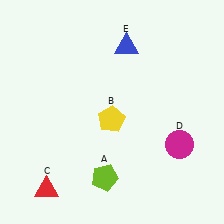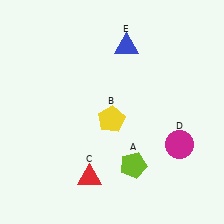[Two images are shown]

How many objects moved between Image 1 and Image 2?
2 objects moved between the two images.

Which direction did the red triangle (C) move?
The red triangle (C) moved right.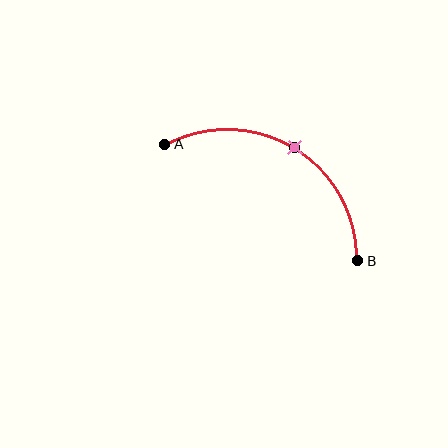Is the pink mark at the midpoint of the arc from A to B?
Yes. The pink mark lies on the arc at equal arc-length from both A and B — it is the arc midpoint.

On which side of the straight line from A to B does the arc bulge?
The arc bulges above the straight line connecting A and B.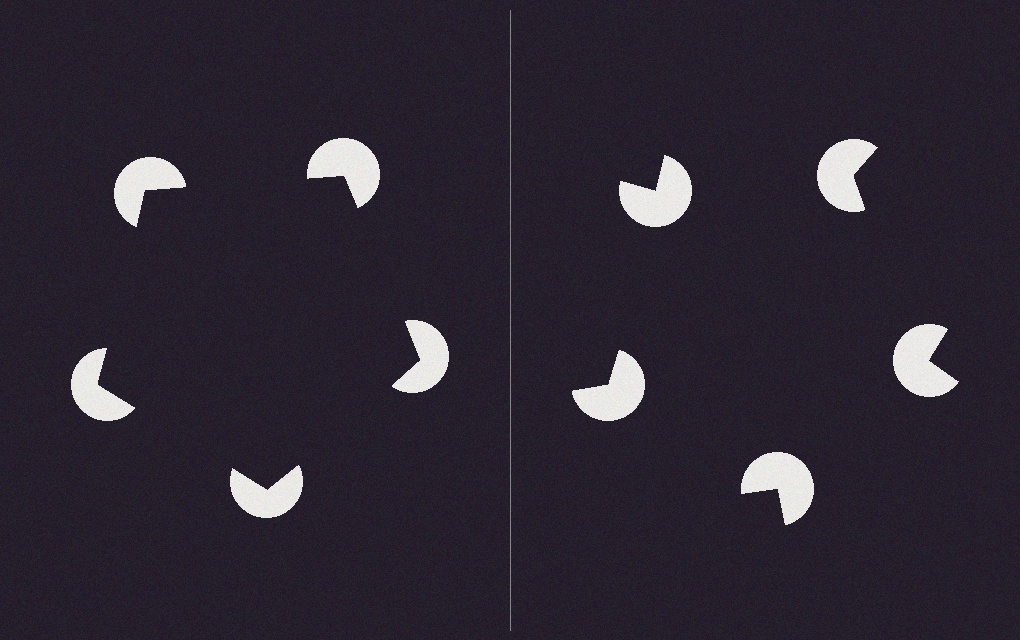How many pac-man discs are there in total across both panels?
10 — 5 on each side.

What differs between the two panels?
The pac-man discs are positioned identically on both sides; only the wedge orientations differ. On the left they align to a pentagon; on the right they are misaligned.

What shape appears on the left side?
An illusory pentagon.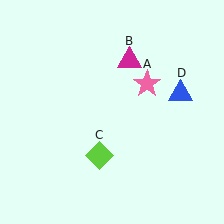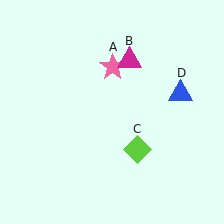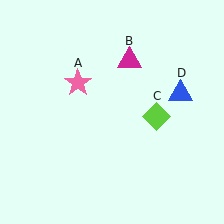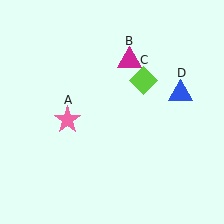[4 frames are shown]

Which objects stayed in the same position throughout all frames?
Magenta triangle (object B) and blue triangle (object D) remained stationary.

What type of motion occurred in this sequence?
The pink star (object A), lime diamond (object C) rotated counterclockwise around the center of the scene.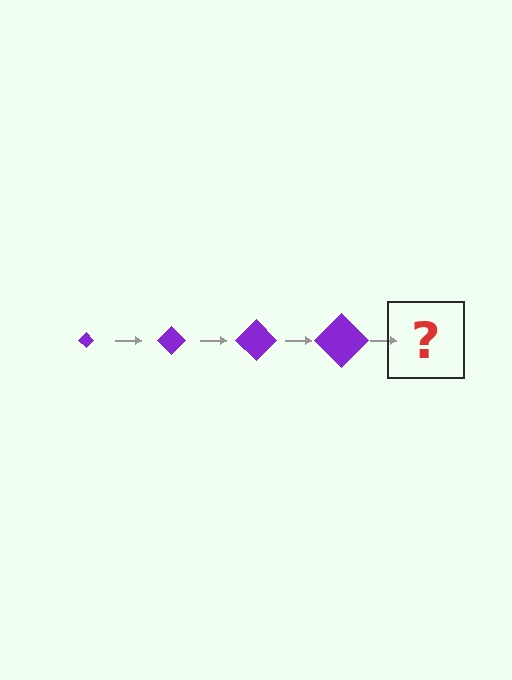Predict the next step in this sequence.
The next step is a purple diamond, larger than the previous one.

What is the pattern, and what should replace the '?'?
The pattern is that the diamond gets progressively larger each step. The '?' should be a purple diamond, larger than the previous one.